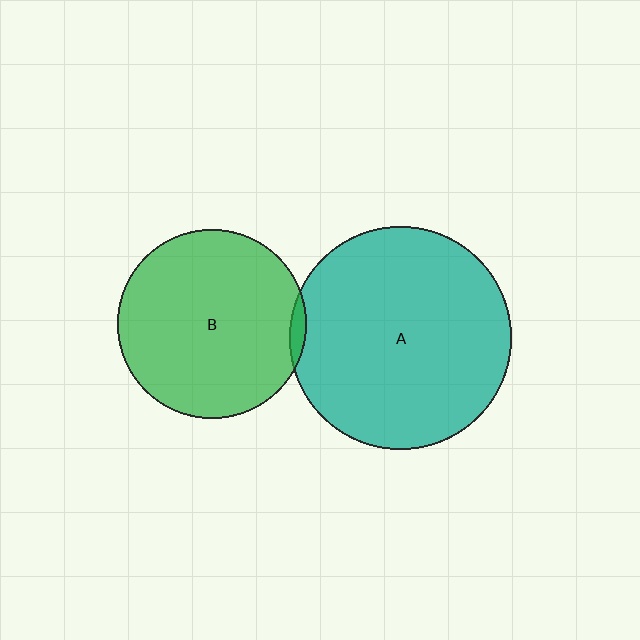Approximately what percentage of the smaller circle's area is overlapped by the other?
Approximately 5%.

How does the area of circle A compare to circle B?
Approximately 1.4 times.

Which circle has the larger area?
Circle A (teal).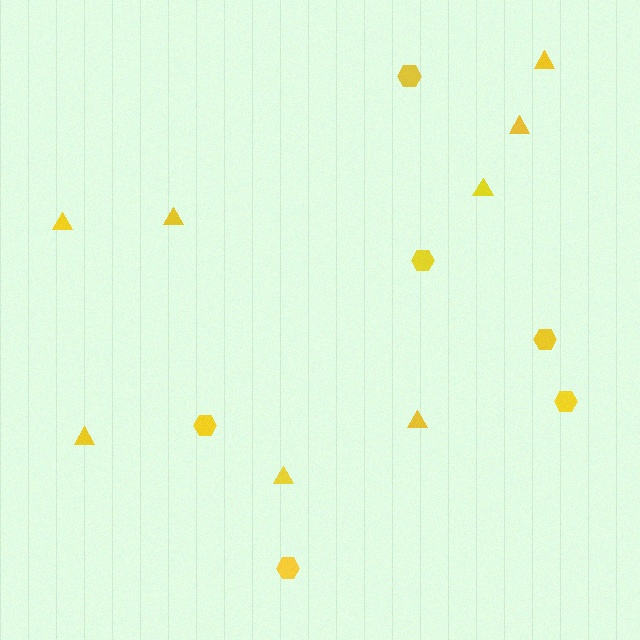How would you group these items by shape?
There are 2 groups: one group of triangles (8) and one group of hexagons (6).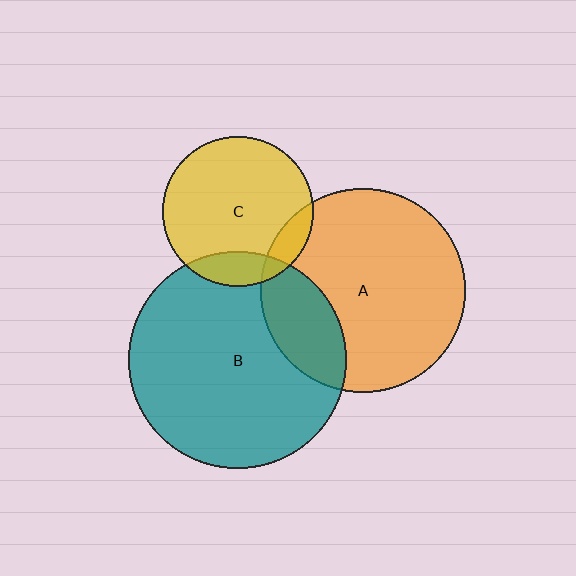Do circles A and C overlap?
Yes.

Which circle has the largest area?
Circle B (teal).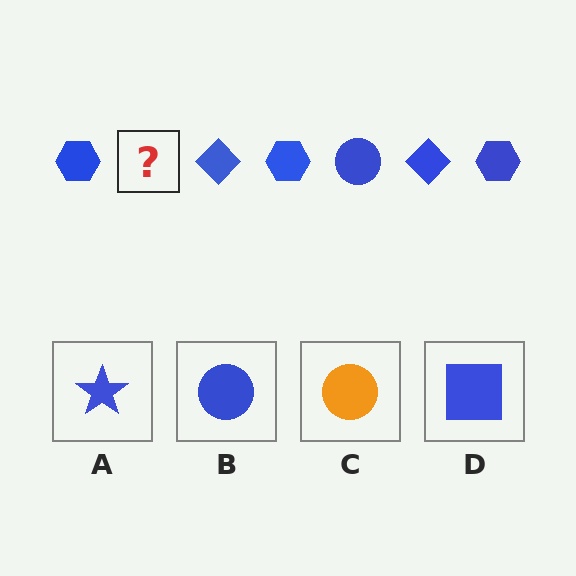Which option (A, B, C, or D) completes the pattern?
B.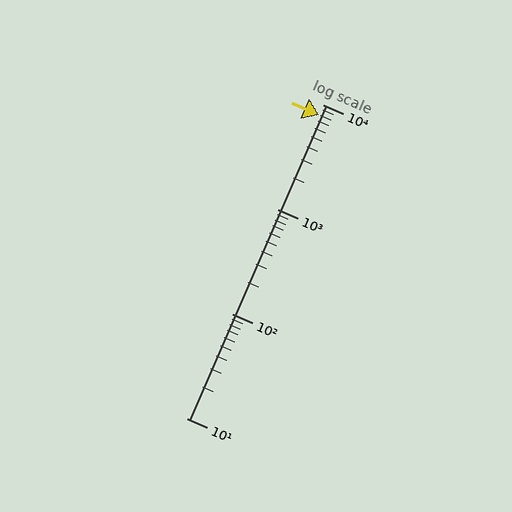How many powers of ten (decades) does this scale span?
The scale spans 3 decades, from 10 to 10000.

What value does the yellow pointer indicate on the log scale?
The pointer indicates approximately 8000.